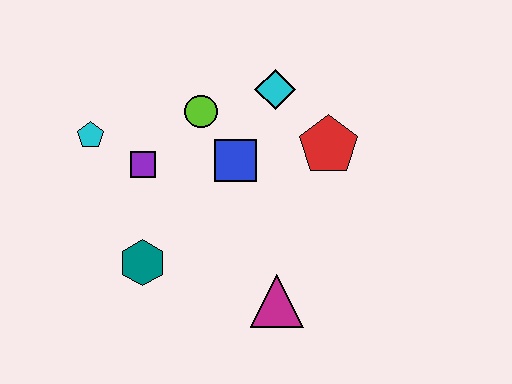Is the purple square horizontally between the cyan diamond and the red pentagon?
No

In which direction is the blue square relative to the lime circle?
The blue square is below the lime circle.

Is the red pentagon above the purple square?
Yes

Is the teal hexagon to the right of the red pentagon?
No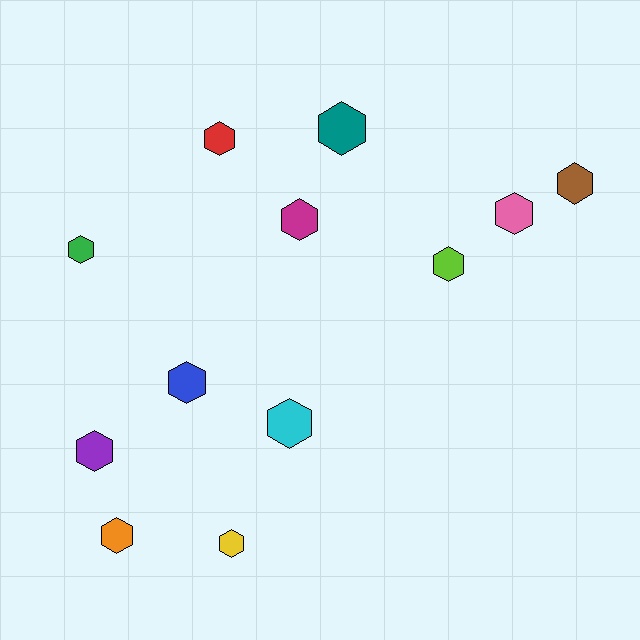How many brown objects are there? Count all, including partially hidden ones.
There is 1 brown object.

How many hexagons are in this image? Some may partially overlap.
There are 12 hexagons.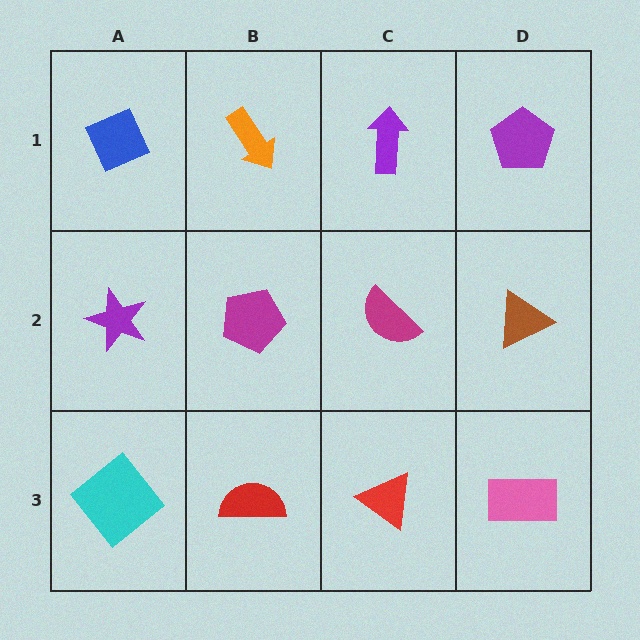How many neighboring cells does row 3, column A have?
2.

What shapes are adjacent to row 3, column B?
A magenta pentagon (row 2, column B), a cyan diamond (row 3, column A), a red triangle (row 3, column C).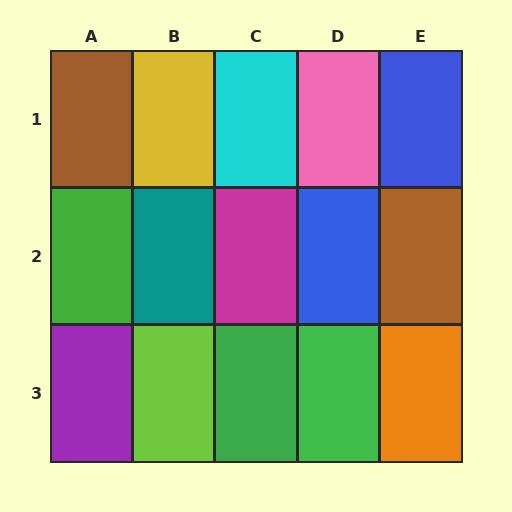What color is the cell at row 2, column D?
Blue.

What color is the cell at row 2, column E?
Brown.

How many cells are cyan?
1 cell is cyan.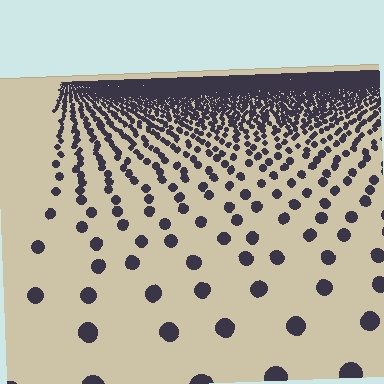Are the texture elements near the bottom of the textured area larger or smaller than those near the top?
Larger. Near the bottom, elements are closer to the viewer and appear at a bigger on-screen size.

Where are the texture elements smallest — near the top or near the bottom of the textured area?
Near the top.